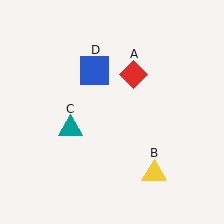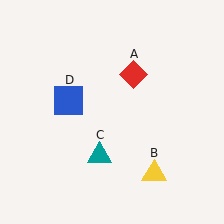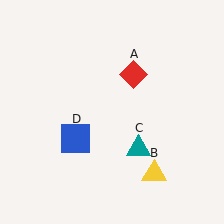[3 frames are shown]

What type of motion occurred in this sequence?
The teal triangle (object C), blue square (object D) rotated counterclockwise around the center of the scene.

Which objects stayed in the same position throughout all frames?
Red diamond (object A) and yellow triangle (object B) remained stationary.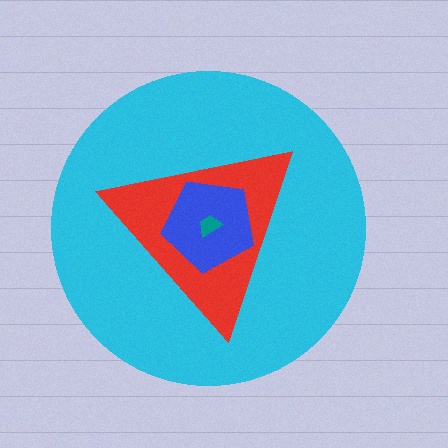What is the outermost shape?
The cyan circle.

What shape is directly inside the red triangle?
The blue pentagon.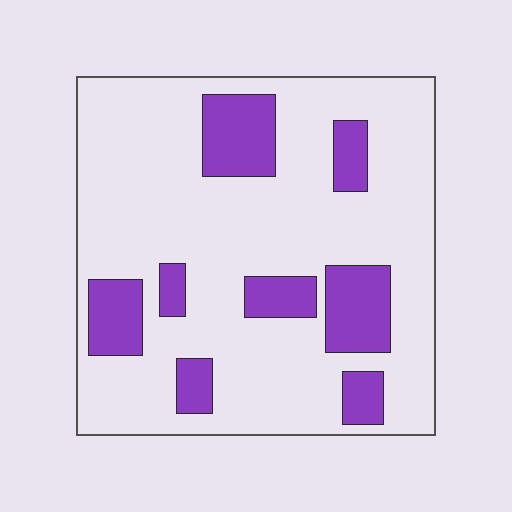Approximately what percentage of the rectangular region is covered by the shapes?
Approximately 20%.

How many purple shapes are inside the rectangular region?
8.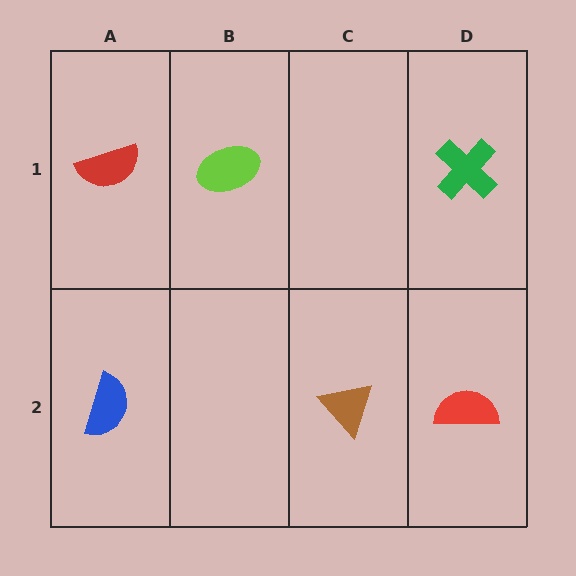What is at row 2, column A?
A blue semicircle.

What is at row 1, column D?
A green cross.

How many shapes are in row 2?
3 shapes.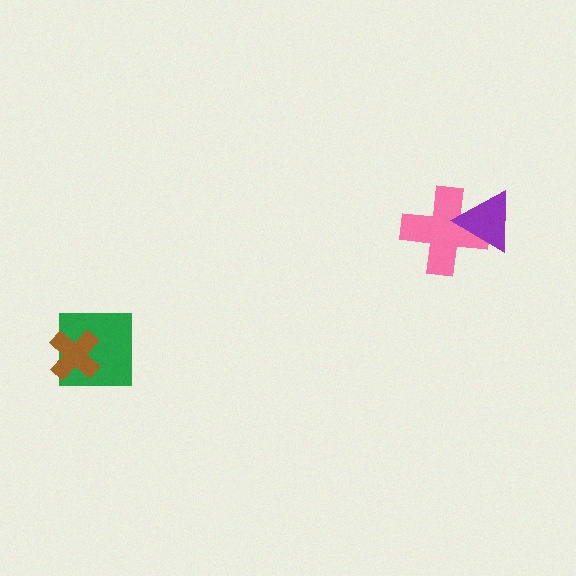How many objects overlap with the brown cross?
1 object overlaps with the brown cross.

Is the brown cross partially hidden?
No, no other shape covers it.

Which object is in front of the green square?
The brown cross is in front of the green square.